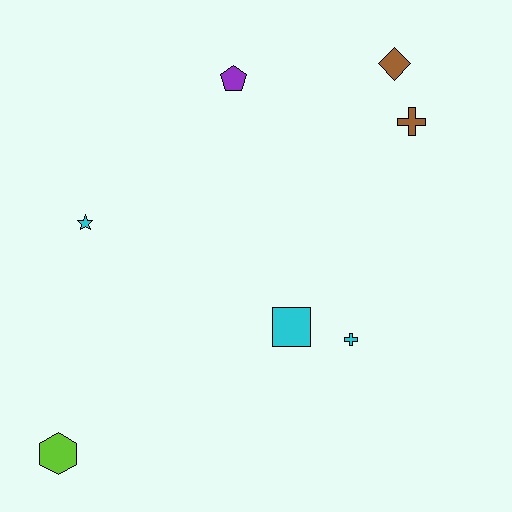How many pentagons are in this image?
There is 1 pentagon.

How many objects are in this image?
There are 7 objects.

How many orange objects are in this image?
There are no orange objects.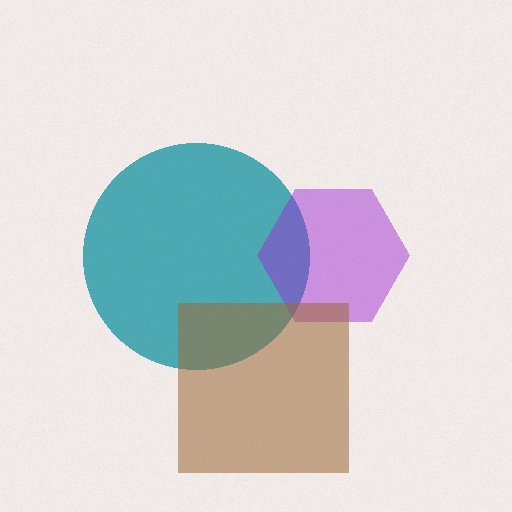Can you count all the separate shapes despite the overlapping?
Yes, there are 3 separate shapes.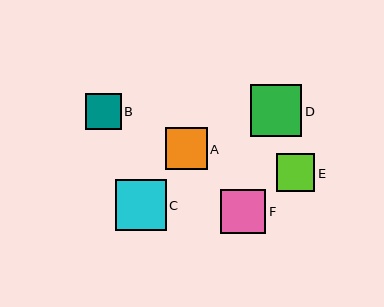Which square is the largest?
Square D is the largest with a size of approximately 52 pixels.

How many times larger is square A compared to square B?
Square A is approximately 1.2 times the size of square B.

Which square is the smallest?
Square B is the smallest with a size of approximately 36 pixels.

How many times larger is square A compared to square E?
Square A is approximately 1.1 times the size of square E.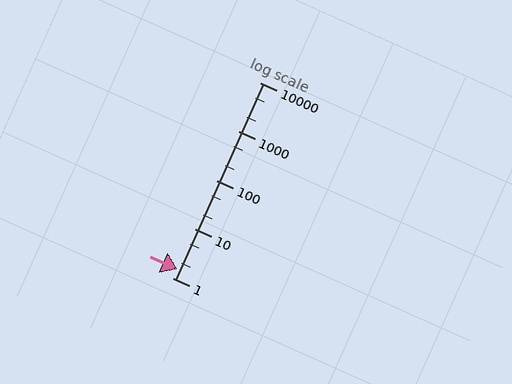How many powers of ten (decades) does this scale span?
The scale spans 4 decades, from 1 to 10000.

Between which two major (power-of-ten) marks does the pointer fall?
The pointer is between 1 and 10.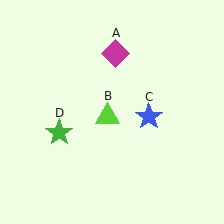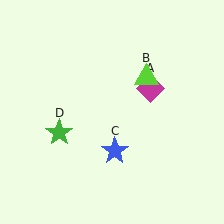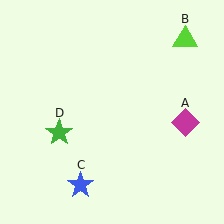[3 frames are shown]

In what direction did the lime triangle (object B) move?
The lime triangle (object B) moved up and to the right.